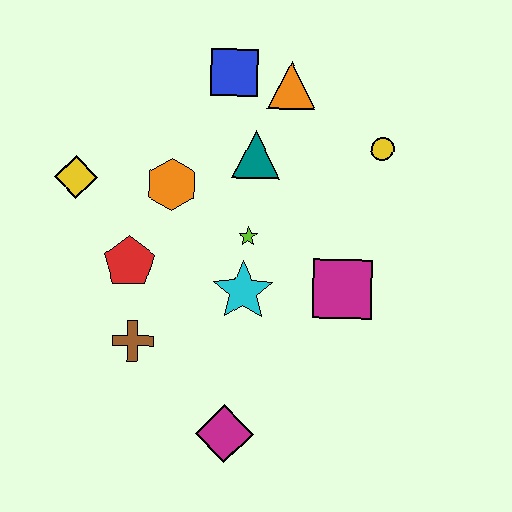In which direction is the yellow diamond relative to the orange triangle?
The yellow diamond is to the left of the orange triangle.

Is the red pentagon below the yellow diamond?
Yes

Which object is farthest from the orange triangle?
The magenta diamond is farthest from the orange triangle.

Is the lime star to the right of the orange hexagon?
Yes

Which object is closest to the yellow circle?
The orange triangle is closest to the yellow circle.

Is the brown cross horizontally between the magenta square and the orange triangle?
No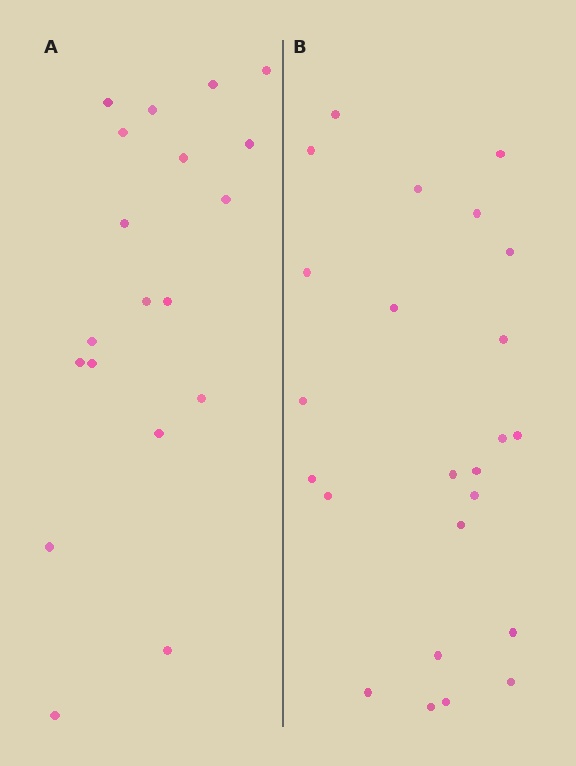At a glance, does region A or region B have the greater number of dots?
Region B (the right region) has more dots.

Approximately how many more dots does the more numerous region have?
Region B has about 5 more dots than region A.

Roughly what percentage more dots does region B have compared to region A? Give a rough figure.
About 25% more.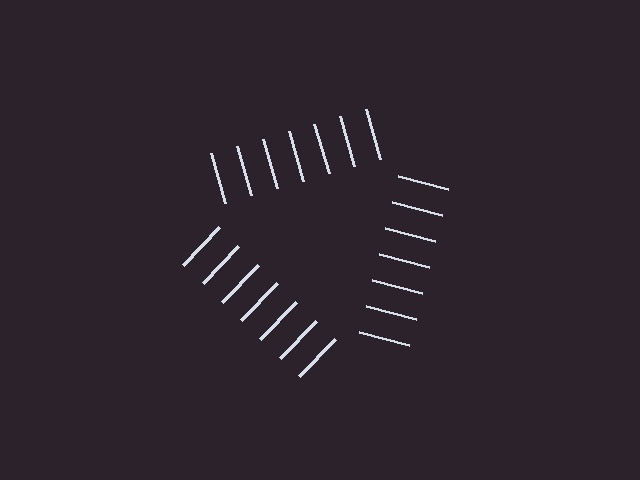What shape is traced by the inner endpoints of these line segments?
An illusory triangle — the line segments terminate on its edges but no continuous stroke is drawn.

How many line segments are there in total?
21 — 7 along each of the 3 edges.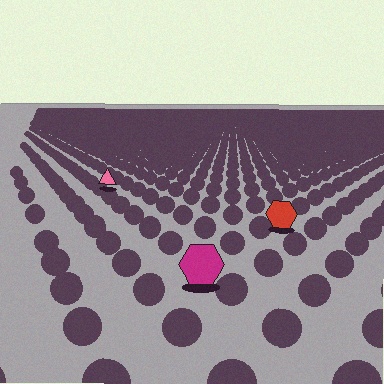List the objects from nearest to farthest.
From nearest to farthest: the magenta hexagon, the red hexagon, the pink triangle.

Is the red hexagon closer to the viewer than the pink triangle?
Yes. The red hexagon is closer — you can tell from the texture gradient: the ground texture is coarser near it.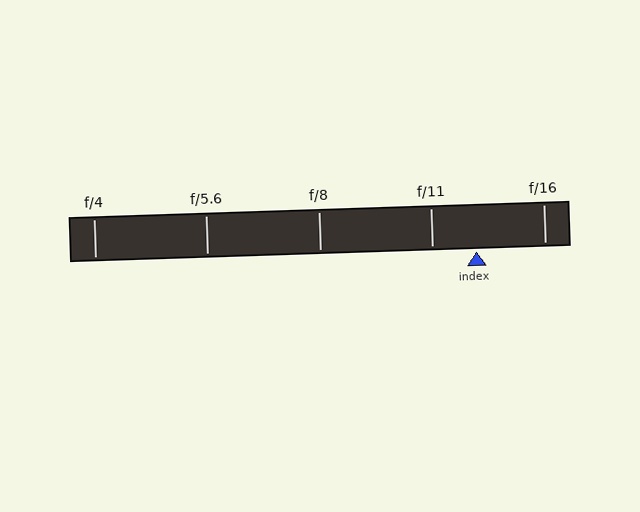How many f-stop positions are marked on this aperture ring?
There are 5 f-stop positions marked.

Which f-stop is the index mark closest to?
The index mark is closest to f/11.